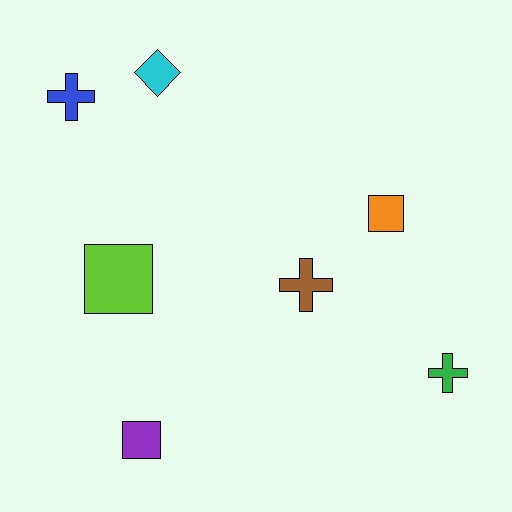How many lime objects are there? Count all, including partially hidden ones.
There is 1 lime object.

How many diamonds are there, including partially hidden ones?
There is 1 diamond.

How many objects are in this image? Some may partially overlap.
There are 7 objects.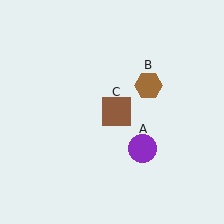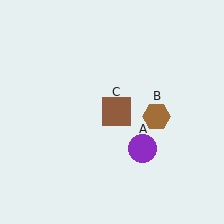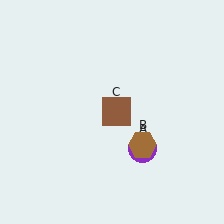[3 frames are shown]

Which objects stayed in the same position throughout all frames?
Purple circle (object A) and brown square (object C) remained stationary.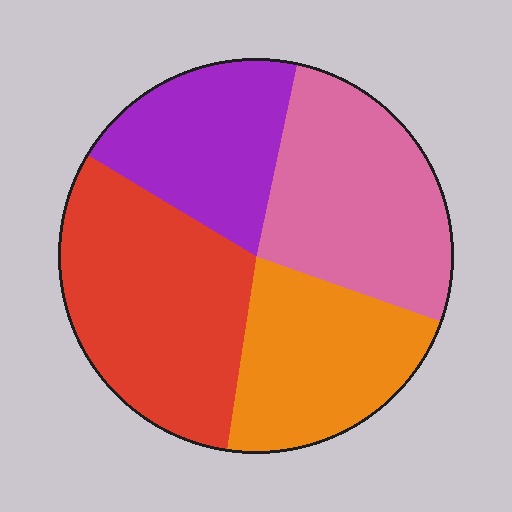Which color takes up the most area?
Red, at roughly 30%.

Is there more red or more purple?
Red.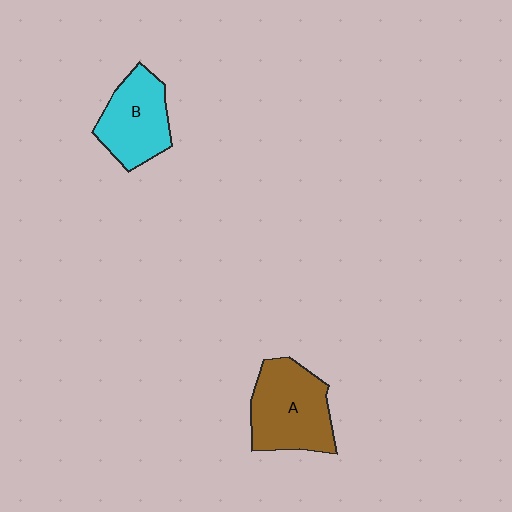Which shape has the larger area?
Shape A (brown).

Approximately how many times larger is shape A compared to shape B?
Approximately 1.2 times.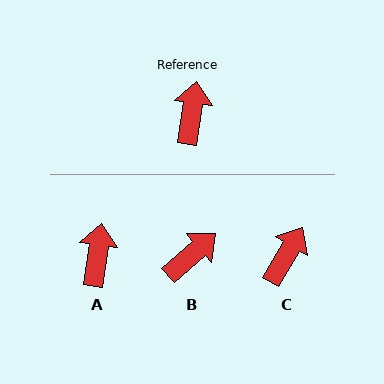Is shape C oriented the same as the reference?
No, it is off by about 22 degrees.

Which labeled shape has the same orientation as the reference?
A.